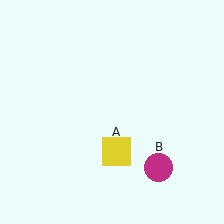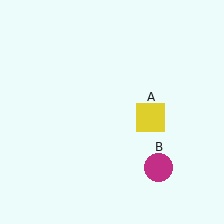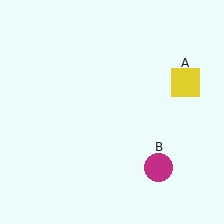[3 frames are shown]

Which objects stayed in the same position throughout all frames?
Magenta circle (object B) remained stationary.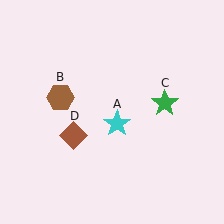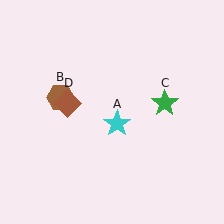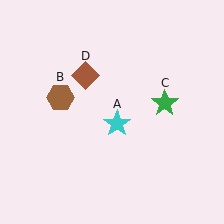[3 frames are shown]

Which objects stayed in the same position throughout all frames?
Cyan star (object A) and brown hexagon (object B) and green star (object C) remained stationary.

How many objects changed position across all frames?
1 object changed position: brown diamond (object D).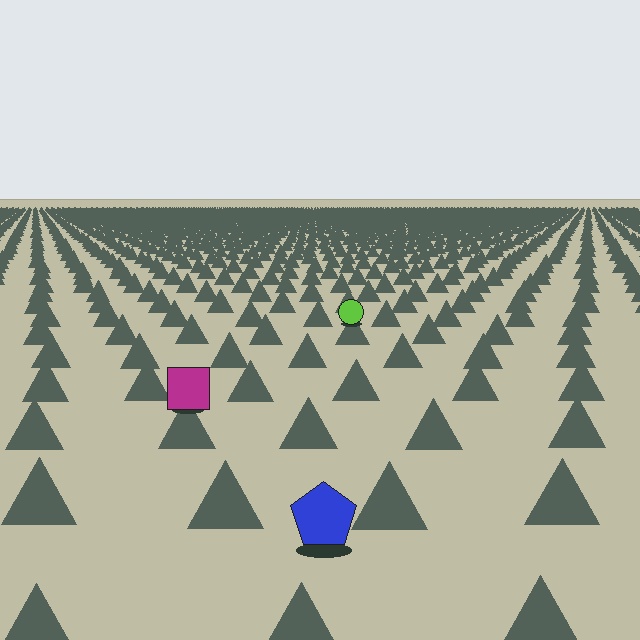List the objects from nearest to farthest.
From nearest to farthest: the blue pentagon, the magenta square, the lime circle.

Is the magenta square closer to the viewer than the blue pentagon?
No. The blue pentagon is closer — you can tell from the texture gradient: the ground texture is coarser near it.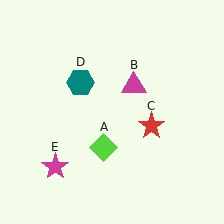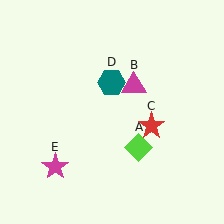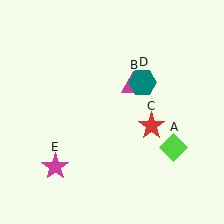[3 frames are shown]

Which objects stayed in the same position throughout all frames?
Magenta triangle (object B) and red star (object C) and magenta star (object E) remained stationary.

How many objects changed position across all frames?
2 objects changed position: lime diamond (object A), teal hexagon (object D).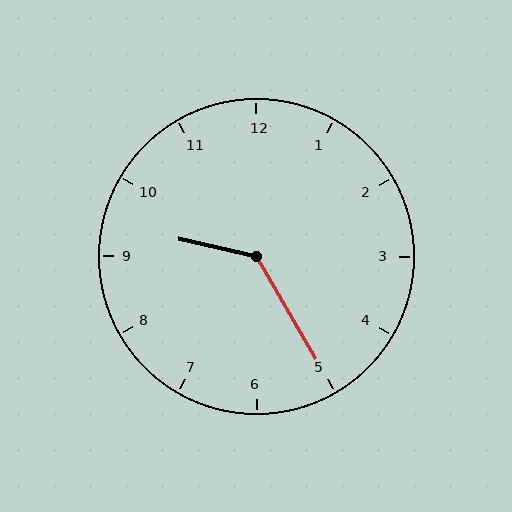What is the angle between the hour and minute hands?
Approximately 132 degrees.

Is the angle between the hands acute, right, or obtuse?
It is obtuse.